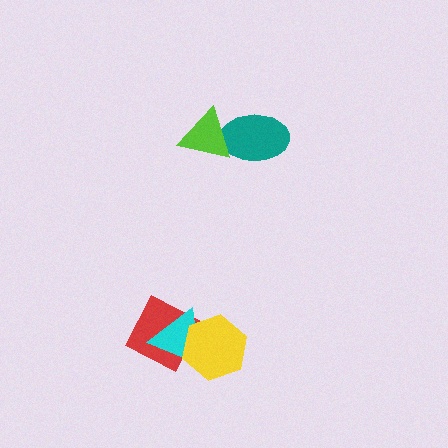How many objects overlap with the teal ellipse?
1 object overlaps with the teal ellipse.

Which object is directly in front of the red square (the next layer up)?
The cyan triangle is directly in front of the red square.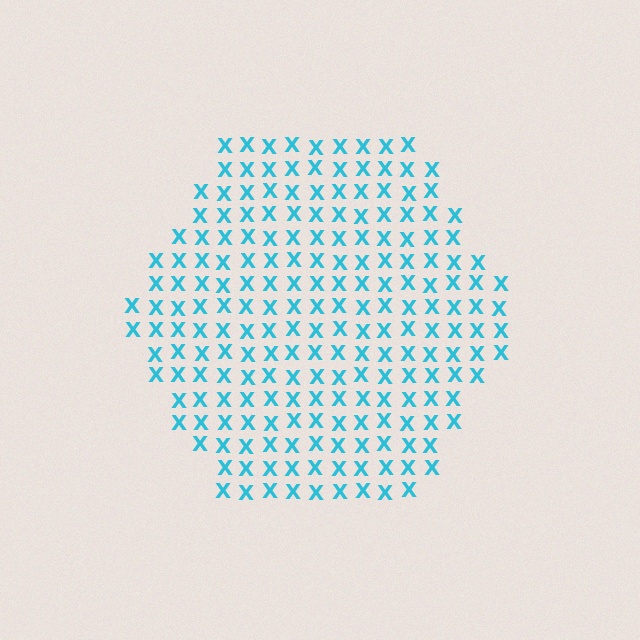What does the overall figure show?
The overall figure shows a hexagon.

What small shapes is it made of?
It is made of small letter X's.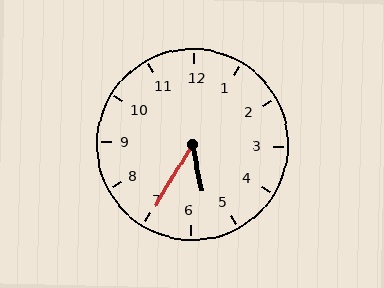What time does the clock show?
5:35.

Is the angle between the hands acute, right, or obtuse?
It is acute.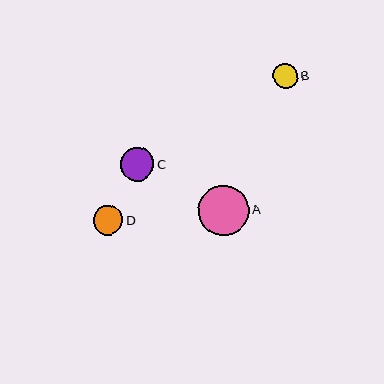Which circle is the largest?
Circle A is the largest with a size of approximately 50 pixels.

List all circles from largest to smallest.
From largest to smallest: A, C, D, B.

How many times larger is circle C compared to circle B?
Circle C is approximately 1.3 times the size of circle B.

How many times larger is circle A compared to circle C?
Circle A is approximately 1.5 times the size of circle C.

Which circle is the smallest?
Circle B is the smallest with a size of approximately 25 pixels.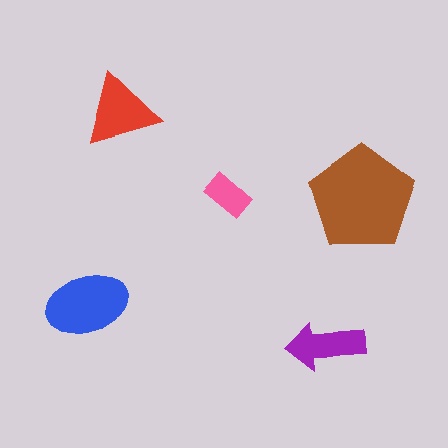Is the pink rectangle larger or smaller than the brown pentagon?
Smaller.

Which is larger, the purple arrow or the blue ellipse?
The blue ellipse.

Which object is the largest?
The brown pentagon.